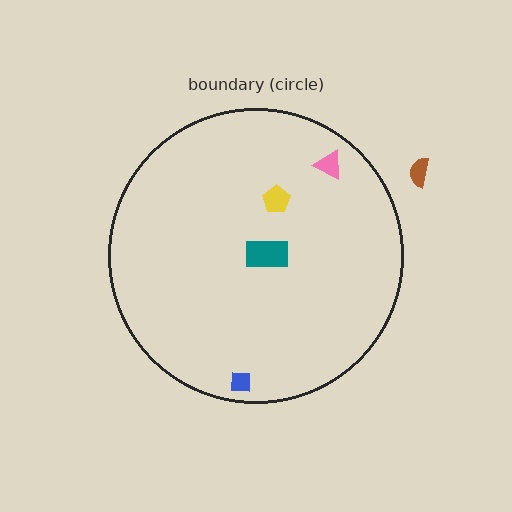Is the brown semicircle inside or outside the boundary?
Outside.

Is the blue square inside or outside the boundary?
Inside.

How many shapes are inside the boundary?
4 inside, 1 outside.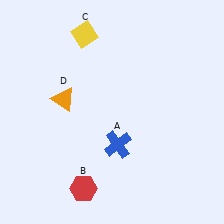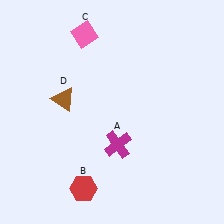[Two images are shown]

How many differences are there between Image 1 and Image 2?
There are 3 differences between the two images.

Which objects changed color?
A changed from blue to magenta. C changed from yellow to pink. D changed from orange to brown.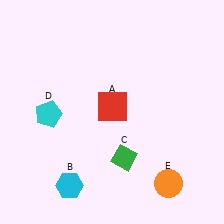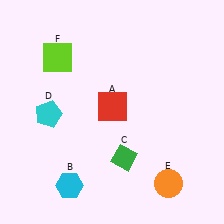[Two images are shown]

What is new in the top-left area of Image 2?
A lime square (F) was added in the top-left area of Image 2.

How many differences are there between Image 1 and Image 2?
There is 1 difference between the two images.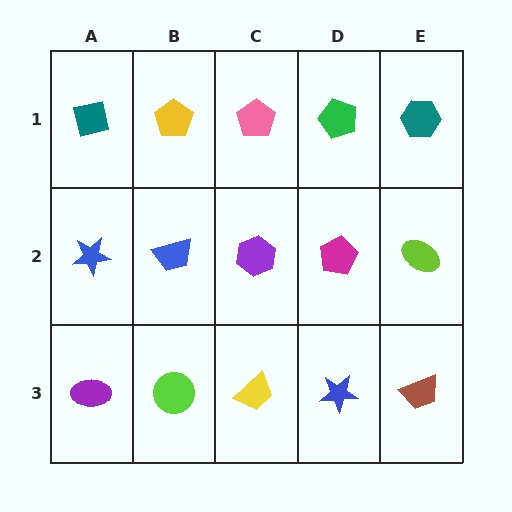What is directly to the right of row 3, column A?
A lime circle.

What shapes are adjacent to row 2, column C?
A pink pentagon (row 1, column C), a yellow trapezoid (row 3, column C), a blue trapezoid (row 2, column B), a magenta pentagon (row 2, column D).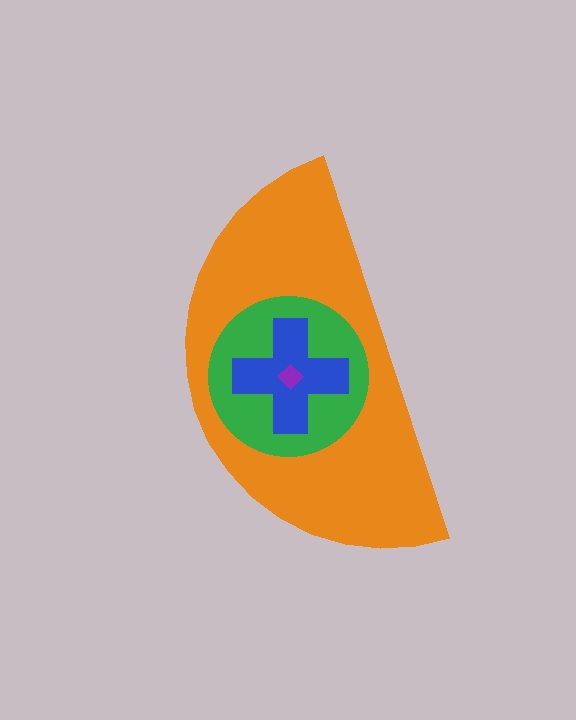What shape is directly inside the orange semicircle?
The green circle.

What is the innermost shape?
The purple diamond.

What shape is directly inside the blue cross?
The purple diamond.